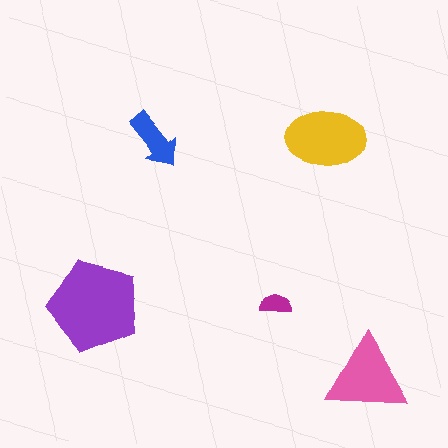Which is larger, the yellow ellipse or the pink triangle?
The yellow ellipse.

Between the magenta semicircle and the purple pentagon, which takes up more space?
The purple pentagon.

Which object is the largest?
The purple pentagon.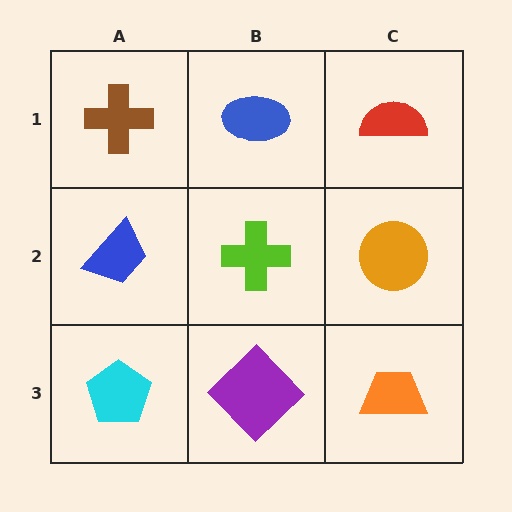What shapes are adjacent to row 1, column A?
A blue trapezoid (row 2, column A), a blue ellipse (row 1, column B).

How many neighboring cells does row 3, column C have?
2.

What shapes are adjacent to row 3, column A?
A blue trapezoid (row 2, column A), a purple diamond (row 3, column B).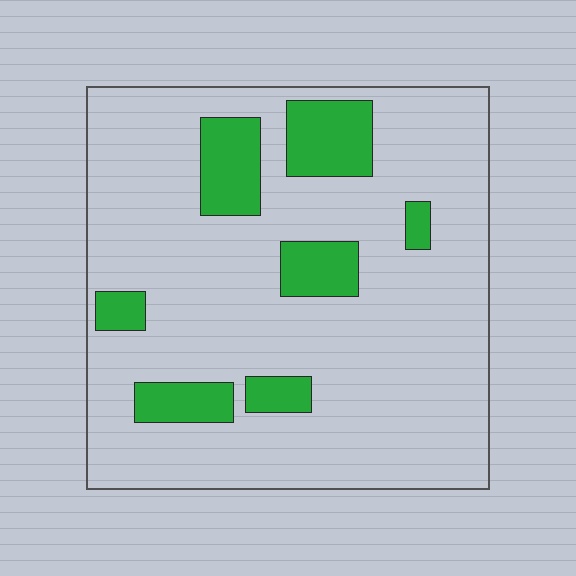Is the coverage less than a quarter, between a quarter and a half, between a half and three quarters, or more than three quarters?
Less than a quarter.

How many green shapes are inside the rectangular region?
7.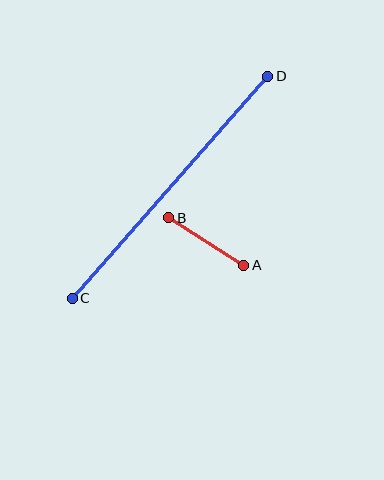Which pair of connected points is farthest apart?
Points C and D are farthest apart.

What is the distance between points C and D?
The distance is approximately 296 pixels.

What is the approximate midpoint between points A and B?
The midpoint is at approximately (206, 241) pixels.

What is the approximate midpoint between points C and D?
The midpoint is at approximately (170, 187) pixels.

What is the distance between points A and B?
The distance is approximately 89 pixels.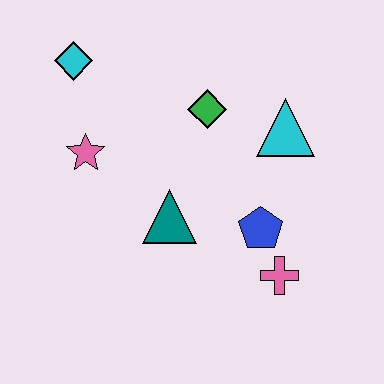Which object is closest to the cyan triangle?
The green diamond is closest to the cyan triangle.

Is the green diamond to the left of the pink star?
No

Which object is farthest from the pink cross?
The cyan diamond is farthest from the pink cross.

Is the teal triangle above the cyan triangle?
No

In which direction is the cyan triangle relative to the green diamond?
The cyan triangle is to the right of the green diamond.